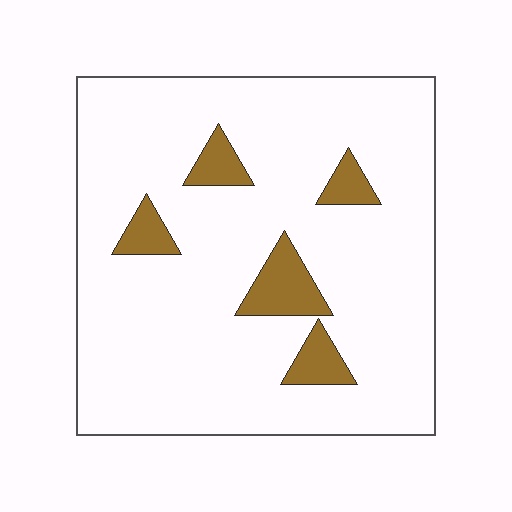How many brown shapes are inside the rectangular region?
5.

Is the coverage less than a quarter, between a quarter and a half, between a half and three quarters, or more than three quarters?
Less than a quarter.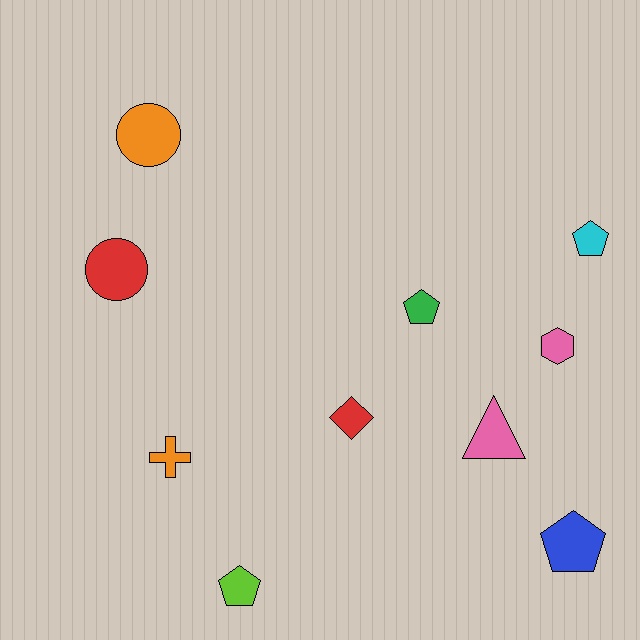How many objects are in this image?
There are 10 objects.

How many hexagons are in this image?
There is 1 hexagon.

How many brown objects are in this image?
There are no brown objects.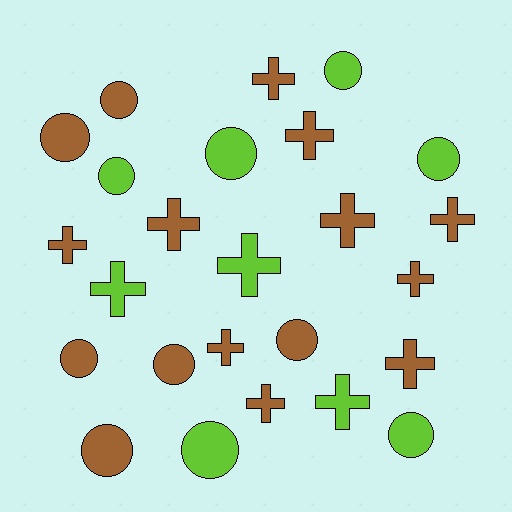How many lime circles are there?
There are 6 lime circles.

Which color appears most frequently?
Brown, with 16 objects.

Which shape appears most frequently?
Cross, with 13 objects.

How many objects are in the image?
There are 25 objects.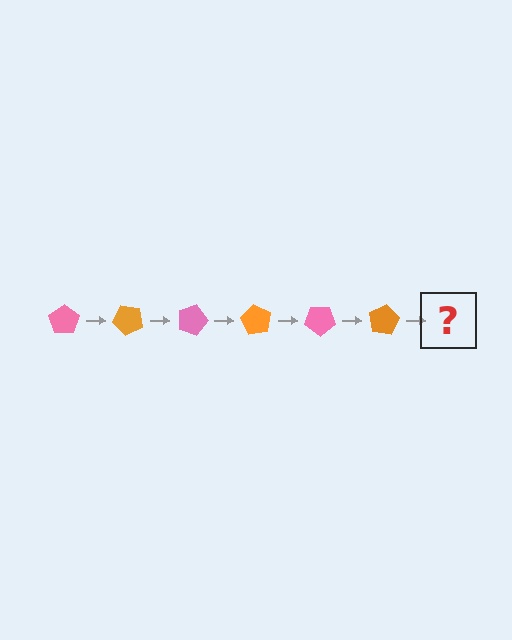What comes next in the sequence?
The next element should be a pink pentagon, rotated 270 degrees from the start.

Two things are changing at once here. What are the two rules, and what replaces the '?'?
The two rules are that it rotates 45 degrees each step and the color cycles through pink and orange. The '?' should be a pink pentagon, rotated 270 degrees from the start.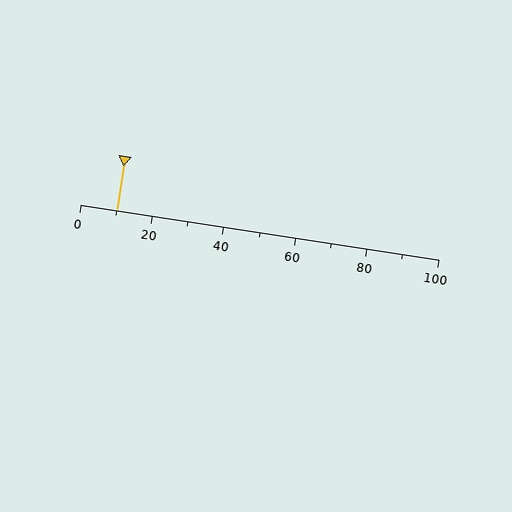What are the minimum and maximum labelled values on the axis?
The axis runs from 0 to 100.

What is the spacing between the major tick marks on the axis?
The major ticks are spaced 20 apart.